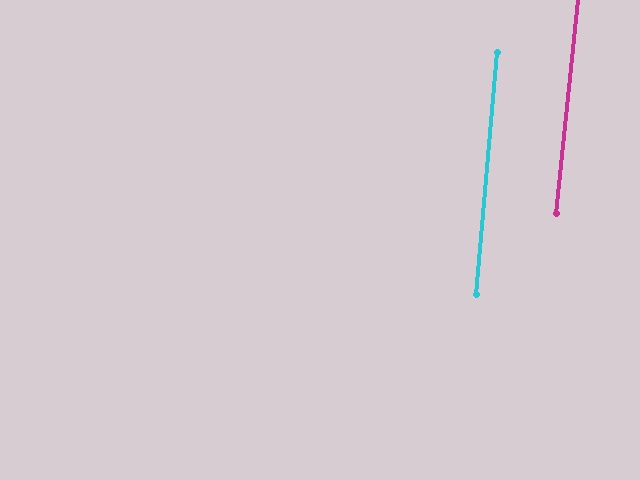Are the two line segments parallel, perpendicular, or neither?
Parallel — their directions differ by only 1.0°.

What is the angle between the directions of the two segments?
Approximately 1 degree.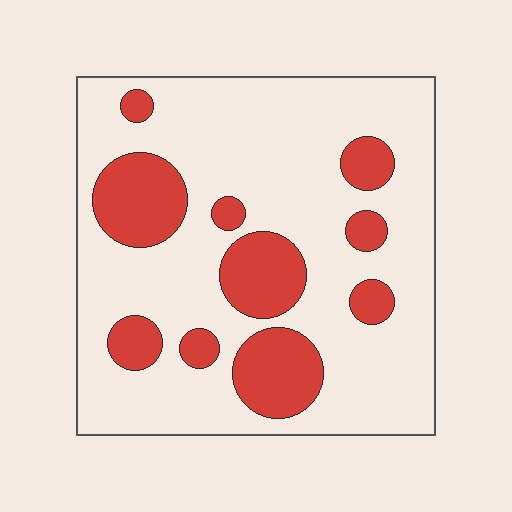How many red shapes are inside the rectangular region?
10.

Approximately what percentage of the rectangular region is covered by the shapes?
Approximately 25%.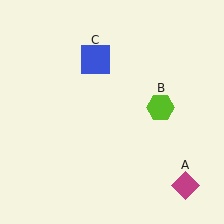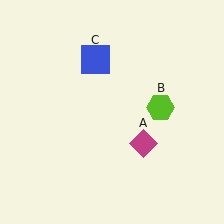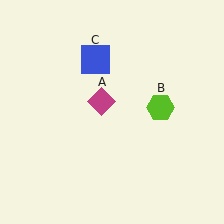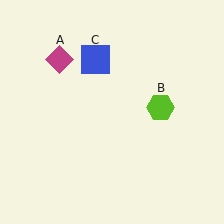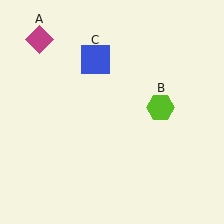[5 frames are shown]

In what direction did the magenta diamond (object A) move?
The magenta diamond (object A) moved up and to the left.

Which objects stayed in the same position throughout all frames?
Lime hexagon (object B) and blue square (object C) remained stationary.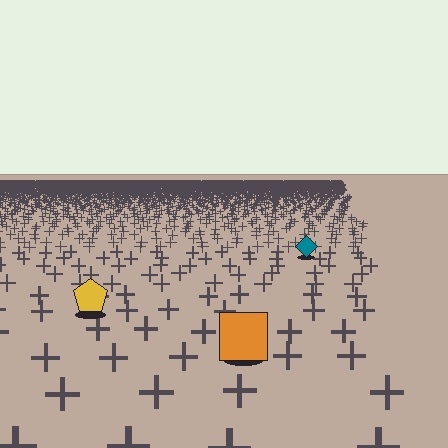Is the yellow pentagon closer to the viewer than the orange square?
No. The orange square is closer — you can tell from the texture gradient: the ground texture is coarser near it.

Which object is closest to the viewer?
The orange square is closest. The texture marks near it are larger and more spread out.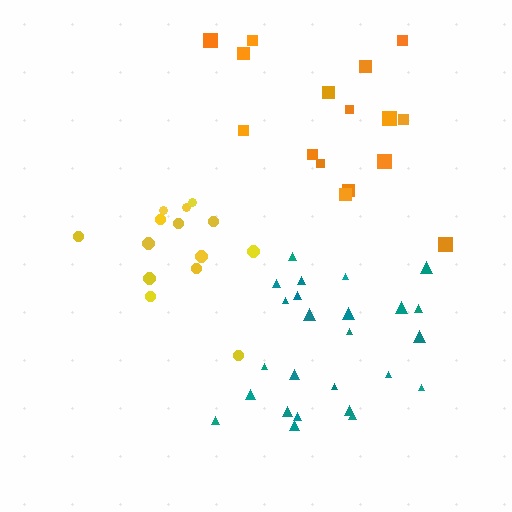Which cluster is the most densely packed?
Teal.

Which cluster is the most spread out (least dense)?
Orange.